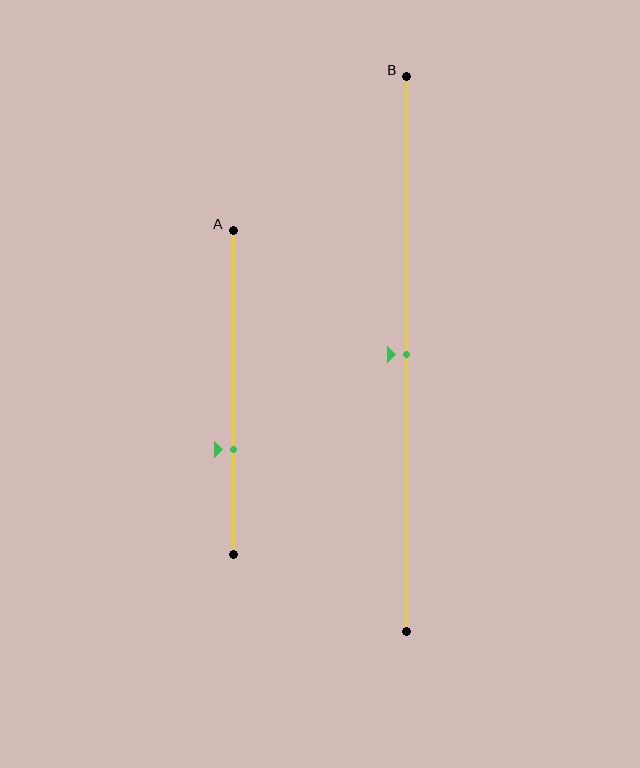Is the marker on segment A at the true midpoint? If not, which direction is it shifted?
No, the marker on segment A is shifted downward by about 18% of the segment length.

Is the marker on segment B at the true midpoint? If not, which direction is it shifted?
Yes, the marker on segment B is at the true midpoint.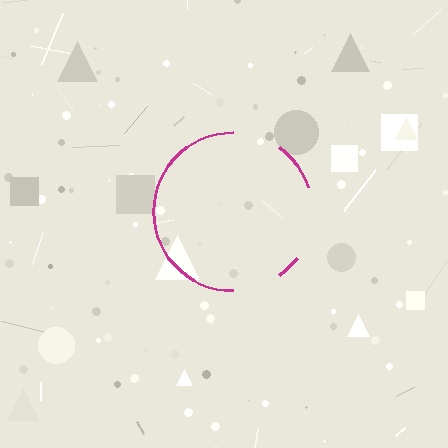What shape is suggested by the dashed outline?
The dashed outline suggests a circle.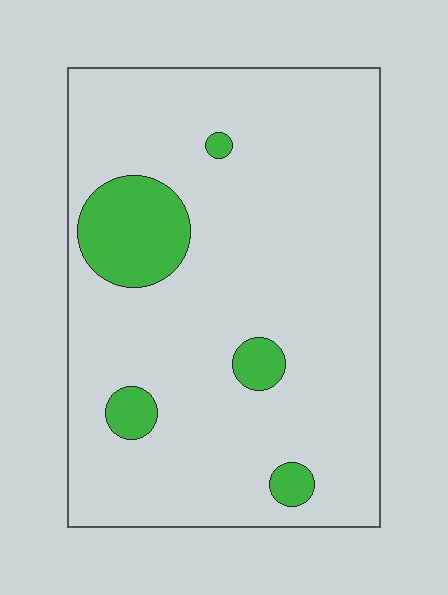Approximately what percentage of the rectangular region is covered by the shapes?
Approximately 10%.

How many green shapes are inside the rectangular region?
5.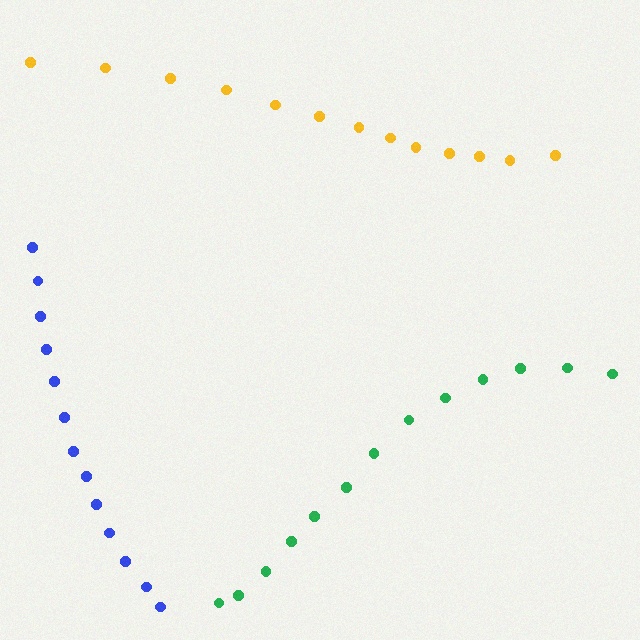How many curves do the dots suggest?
There are 3 distinct paths.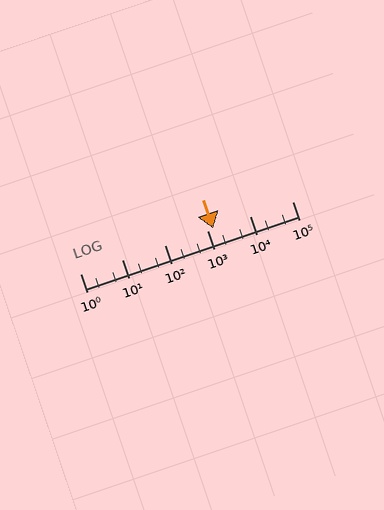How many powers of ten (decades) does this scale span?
The scale spans 5 decades, from 1 to 100000.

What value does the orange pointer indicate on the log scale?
The pointer indicates approximately 1400.